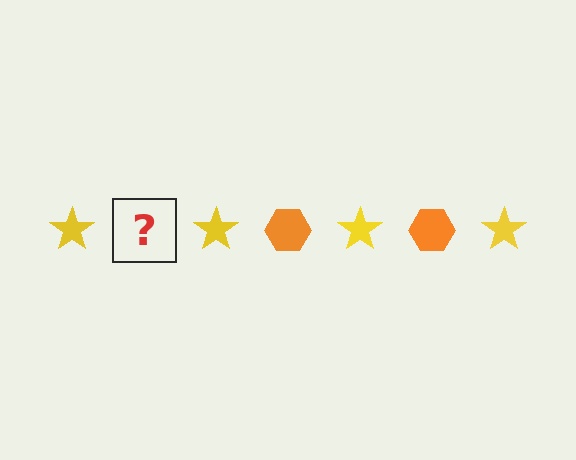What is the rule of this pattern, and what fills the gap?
The rule is that the pattern alternates between yellow star and orange hexagon. The gap should be filled with an orange hexagon.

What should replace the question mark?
The question mark should be replaced with an orange hexagon.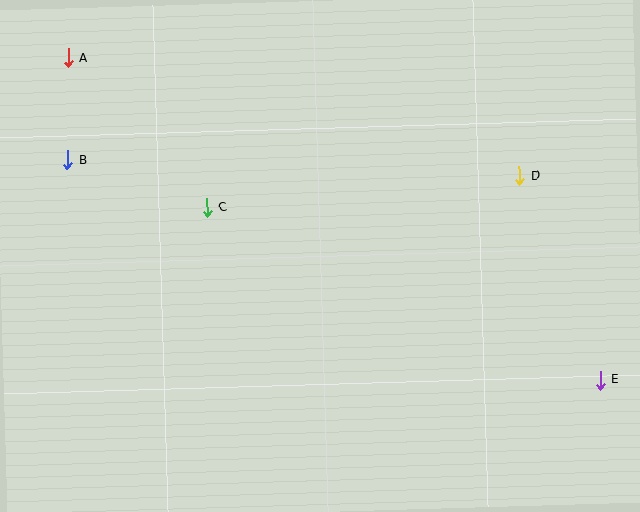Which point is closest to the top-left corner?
Point A is closest to the top-left corner.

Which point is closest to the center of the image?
Point C at (207, 207) is closest to the center.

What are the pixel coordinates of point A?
Point A is at (68, 58).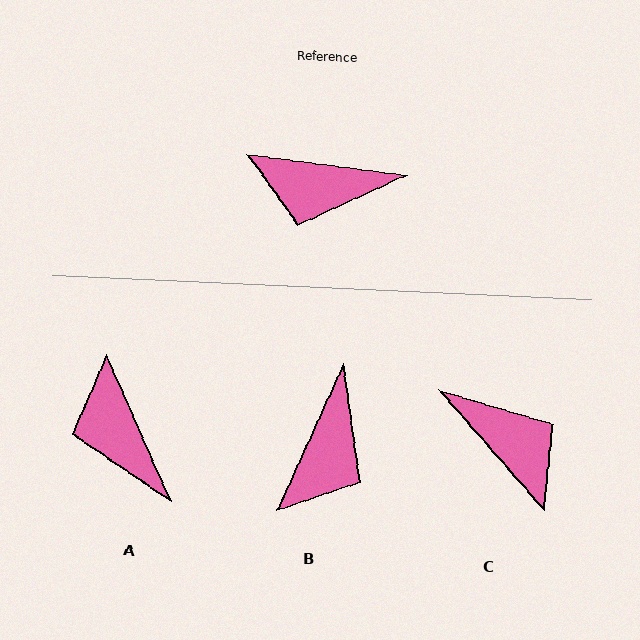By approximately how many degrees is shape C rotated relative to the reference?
Approximately 139 degrees counter-clockwise.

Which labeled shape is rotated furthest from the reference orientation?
C, about 139 degrees away.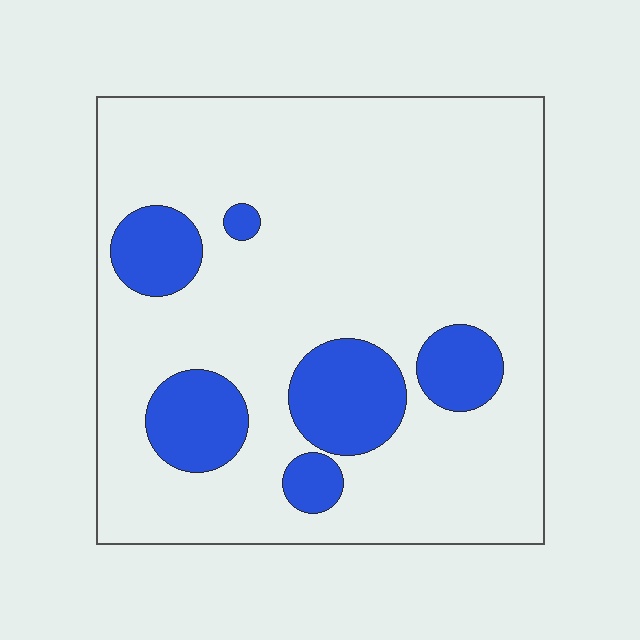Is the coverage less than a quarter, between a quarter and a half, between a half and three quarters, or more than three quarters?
Less than a quarter.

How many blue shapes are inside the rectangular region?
6.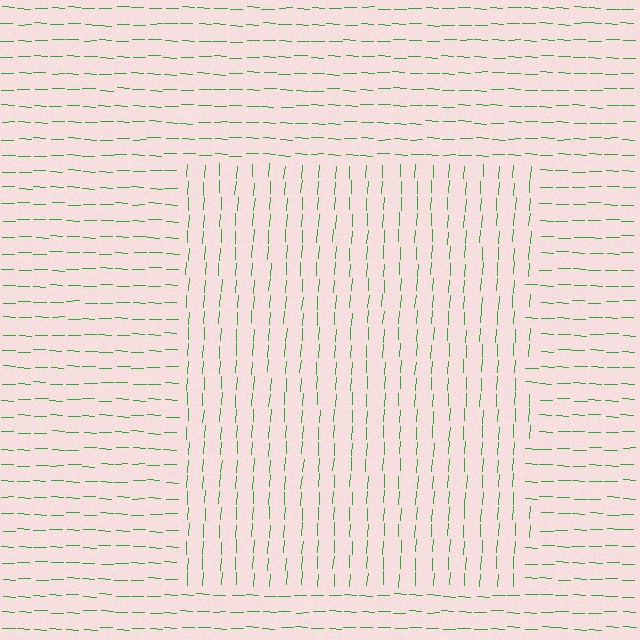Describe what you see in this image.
The image is filled with small green line segments. A rectangle region in the image has lines oriented differently from the surrounding lines, creating a visible texture boundary.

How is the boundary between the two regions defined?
The boundary is defined purely by a change in line orientation (approximately 88 degrees difference). All lines are the same color and thickness.